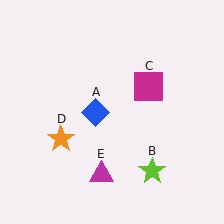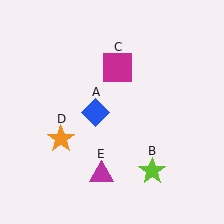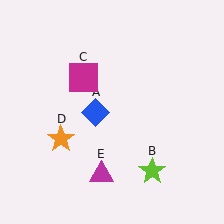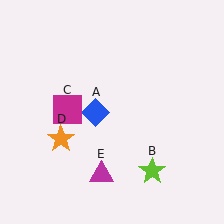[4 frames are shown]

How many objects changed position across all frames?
1 object changed position: magenta square (object C).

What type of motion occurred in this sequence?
The magenta square (object C) rotated counterclockwise around the center of the scene.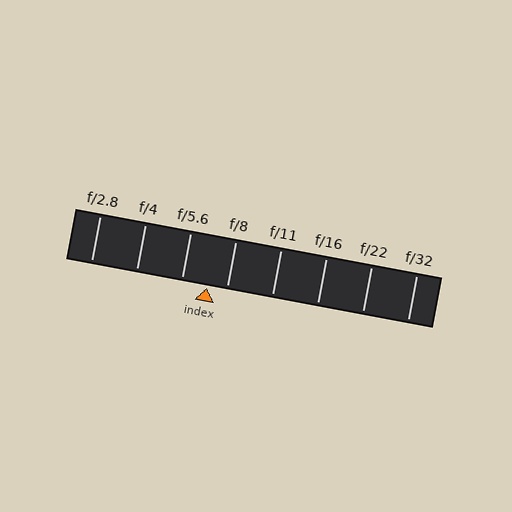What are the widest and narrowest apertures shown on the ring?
The widest aperture shown is f/2.8 and the narrowest is f/32.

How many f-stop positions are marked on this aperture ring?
There are 8 f-stop positions marked.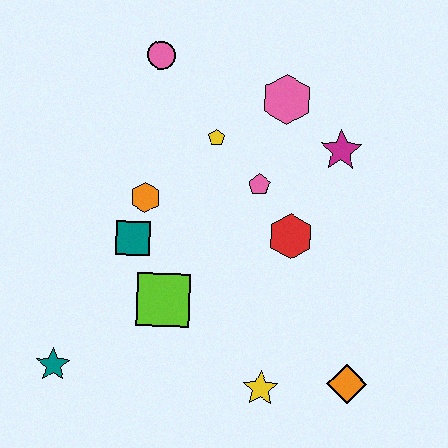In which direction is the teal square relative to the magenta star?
The teal square is to the left of the magenta star.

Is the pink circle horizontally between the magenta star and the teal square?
Yes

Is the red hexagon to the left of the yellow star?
No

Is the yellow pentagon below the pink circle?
Yes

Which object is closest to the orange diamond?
The yellow star is closest to the orange diamond.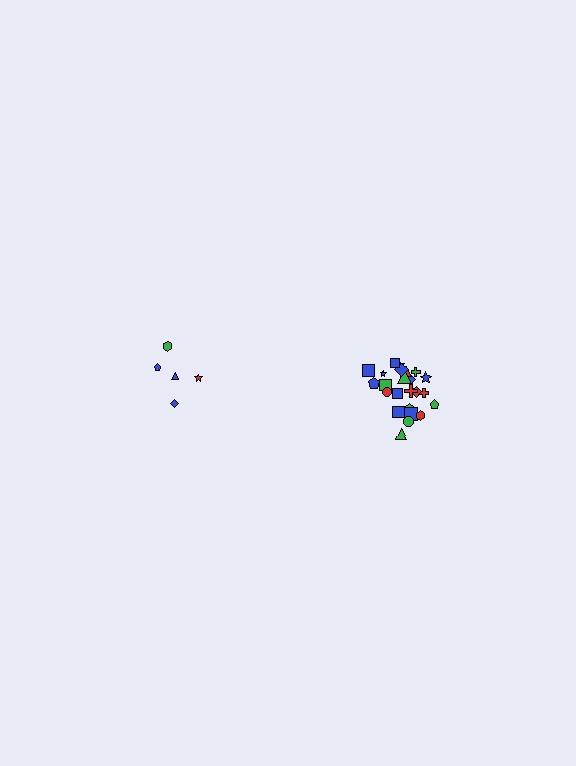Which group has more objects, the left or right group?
The right group.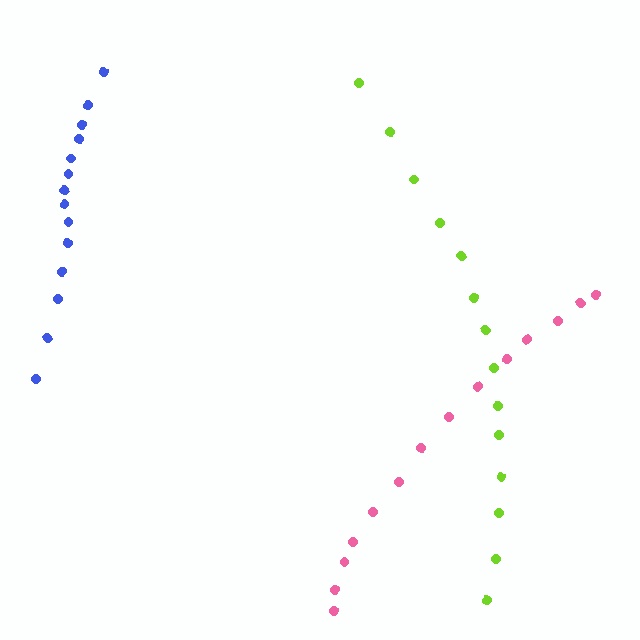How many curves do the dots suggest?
There are 3 distinct paths.